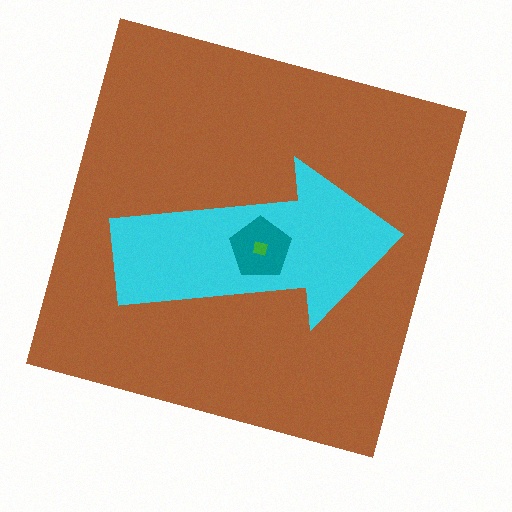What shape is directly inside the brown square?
The cyan arrow.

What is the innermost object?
The green square.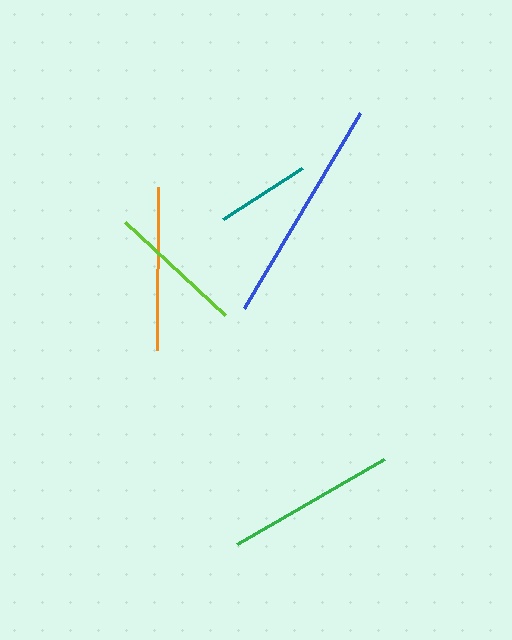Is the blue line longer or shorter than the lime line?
The blue line is longer than the lime line.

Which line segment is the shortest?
The teal line is the shortest at approximately 94 pixels.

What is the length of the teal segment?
The teal segment is approximately 94 pixels long.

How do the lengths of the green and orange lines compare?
The green and orange lines are approximately the same length.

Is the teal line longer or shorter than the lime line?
The lime line is longer than the teal line.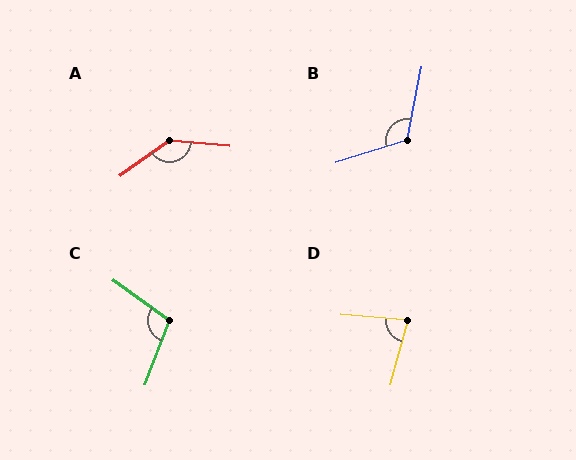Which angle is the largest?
A, at approximately 139 degrees.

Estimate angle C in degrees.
Approximately 105 degrees.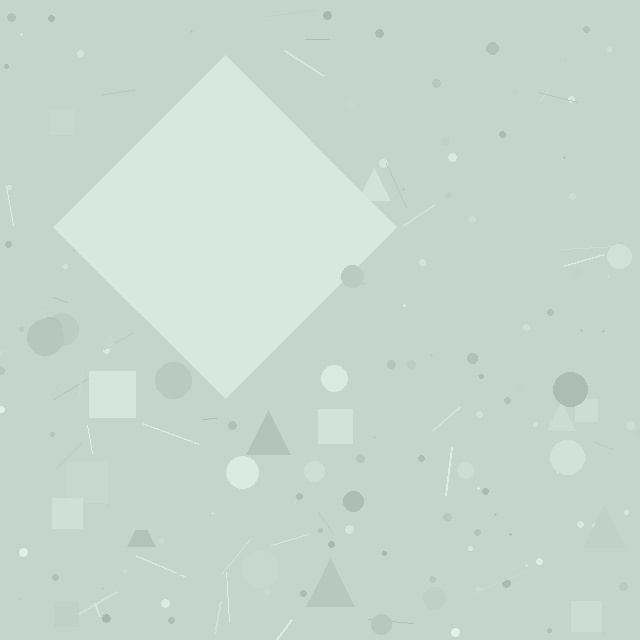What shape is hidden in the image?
A diamond is hidden in the image.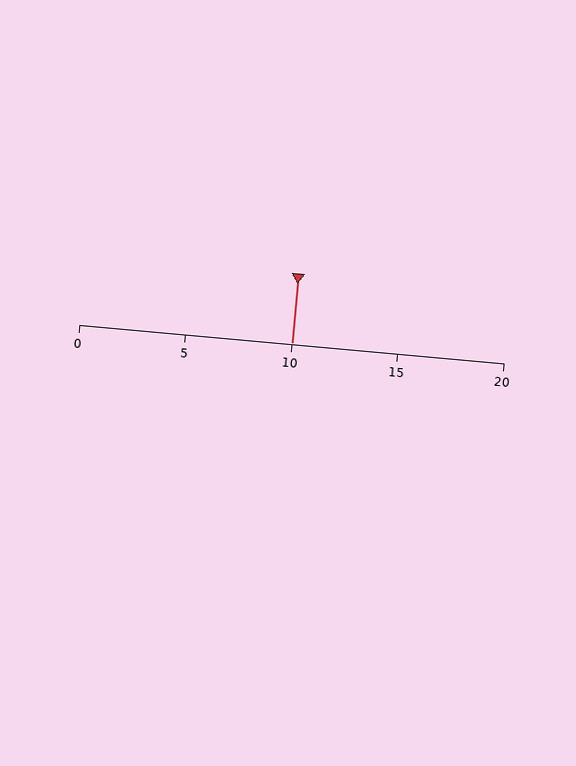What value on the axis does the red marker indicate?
The marker indicates approximately 10.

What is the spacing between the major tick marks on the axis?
The major ticks are spaced 5 apart.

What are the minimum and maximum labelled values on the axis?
The axis runs from 0 to 20.